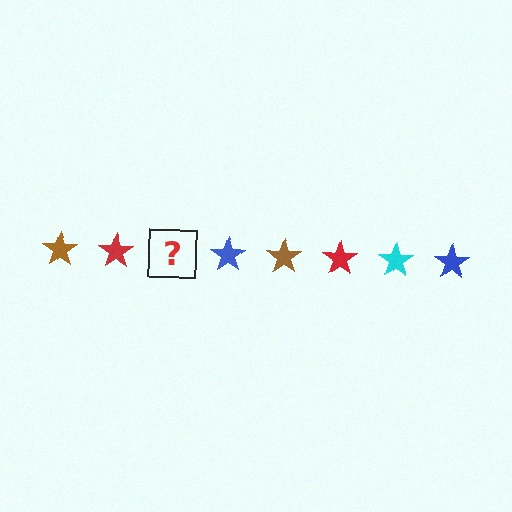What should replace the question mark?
The question mark should be replaced with a cyan star.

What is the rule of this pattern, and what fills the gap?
The rule is that the pattern cycles through brown, red, cyan, blue stars. The gap should be filled with a cyan star.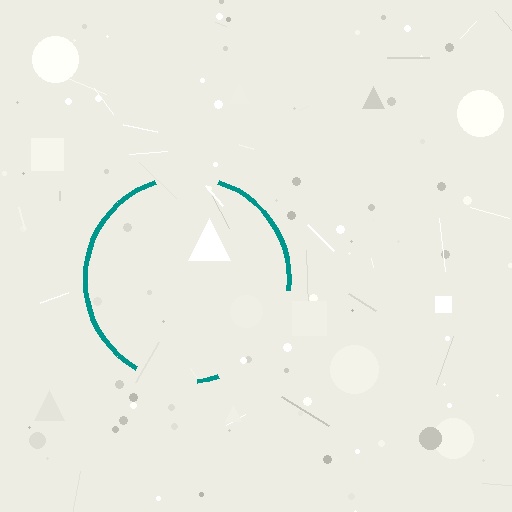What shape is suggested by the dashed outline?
The dashed outline suggests a circle.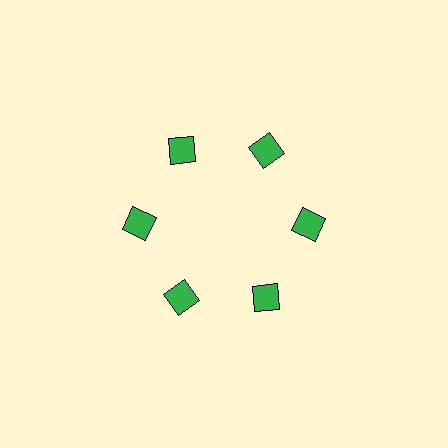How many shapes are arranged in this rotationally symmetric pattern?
There are 6 shapes, arranged in 6 groups of 1.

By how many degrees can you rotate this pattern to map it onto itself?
The pattern maps onto itself every 60 degrees of rotation.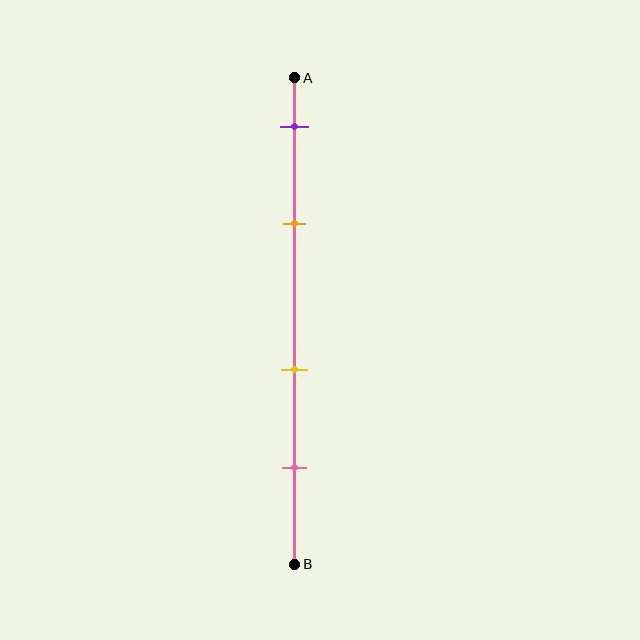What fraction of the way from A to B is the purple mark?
The purple mark is approximately 10% (0.1) of the way from A to B.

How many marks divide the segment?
There are 4 marks dividing the segment.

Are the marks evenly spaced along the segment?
No, the marks are not evenly spaced.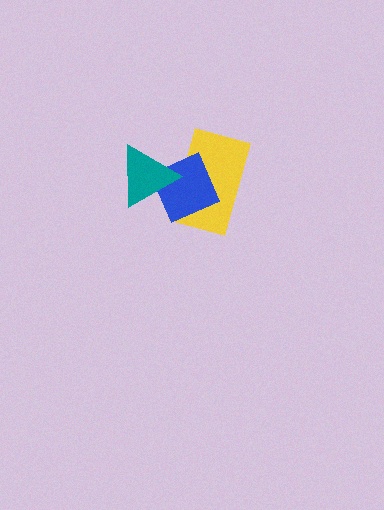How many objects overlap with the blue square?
2 objects overlap with the blue square.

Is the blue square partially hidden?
Yes, it is partially covered by another shape.